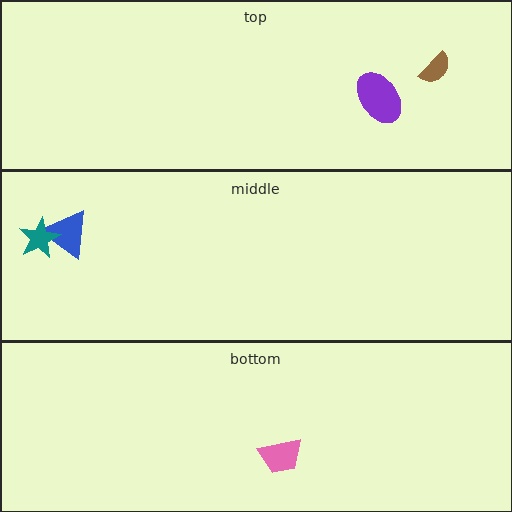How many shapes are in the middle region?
2.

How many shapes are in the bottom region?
1.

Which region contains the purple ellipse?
The top region.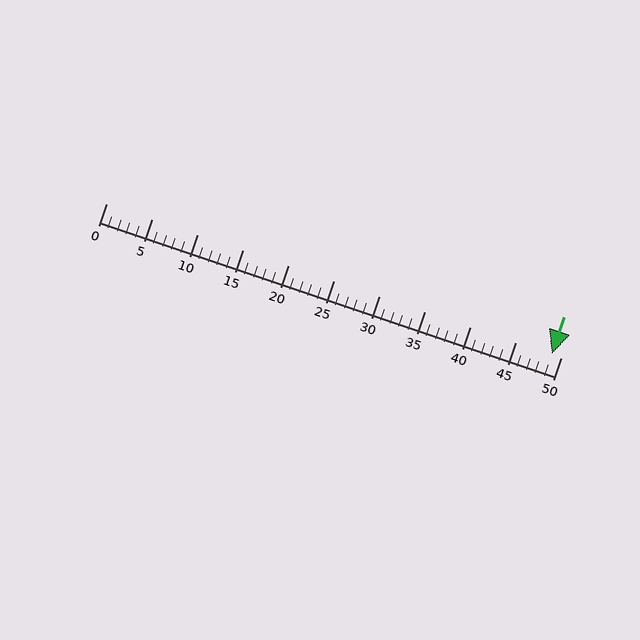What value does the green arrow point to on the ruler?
The green arrow points to approximately 49.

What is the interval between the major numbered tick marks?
The major tick marks are spaced 5 units apart.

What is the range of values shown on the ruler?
The ruler shows values from 0 to 50.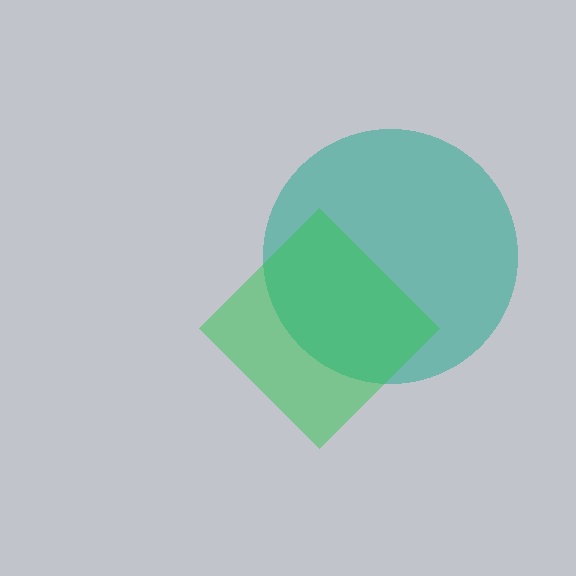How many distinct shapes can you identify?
There are 2 distinct shapes: a teal circle, a green diamond.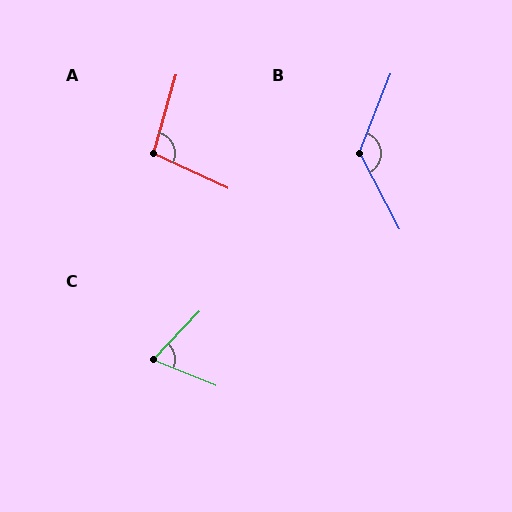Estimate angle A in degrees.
Approximately 99 degrees.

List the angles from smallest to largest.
C (68°), A (99°), B (130°).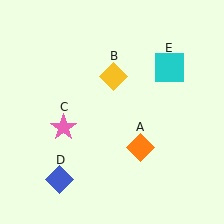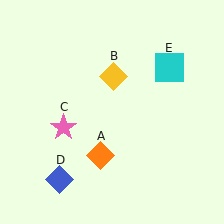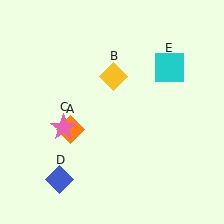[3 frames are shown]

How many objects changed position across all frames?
1 object changed position: orange diamond (object A).